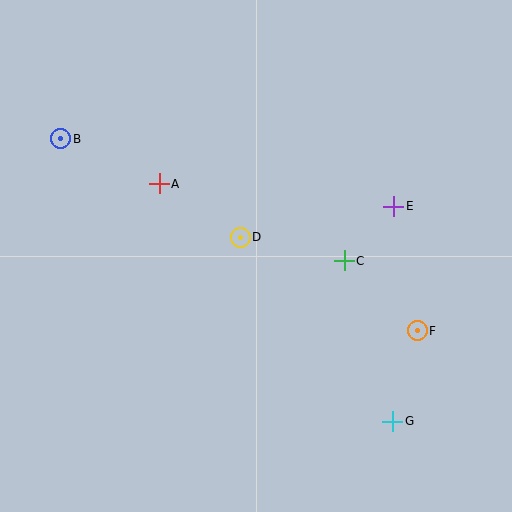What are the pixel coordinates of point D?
Point D is at (240, 237).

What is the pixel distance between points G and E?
The distance between G and E is 215 pixels.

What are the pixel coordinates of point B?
Point B is at (61, 139).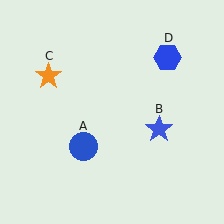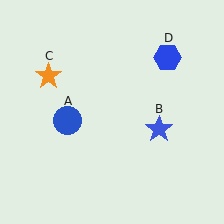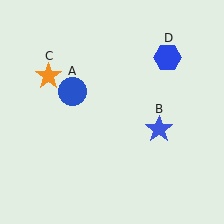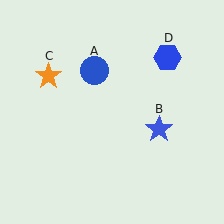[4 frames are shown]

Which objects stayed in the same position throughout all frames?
Blue star (object B) and orange star (object C) and blue hexagon (object D) remained stationary.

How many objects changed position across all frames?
1 object changed position: blue circle (object A).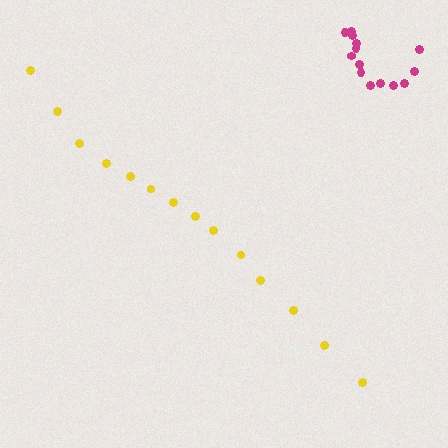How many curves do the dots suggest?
There are 2 distinct paths.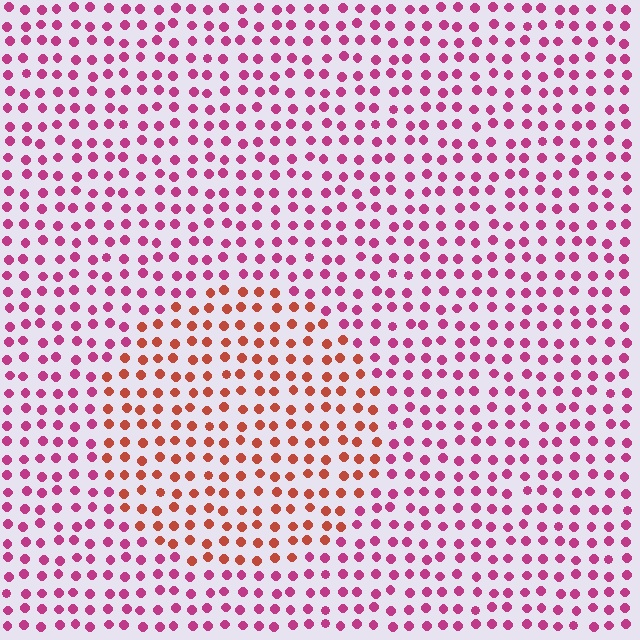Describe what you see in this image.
The image is filled with small magenta elements in a uniform arrangement. A circle-shaped region is visible where the elements are tinted to a slightly different hue, forming a subtle color boundary.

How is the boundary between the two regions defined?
The boundary is defined purely by a slight shift in hue (about 42 degrees). Spacing, size, and orientation are identical on both sides.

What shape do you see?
I see a circle.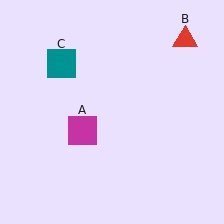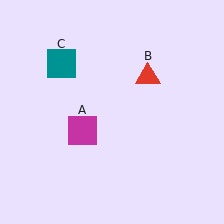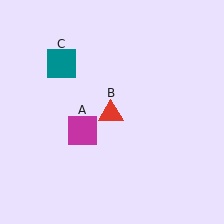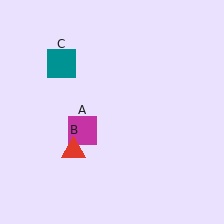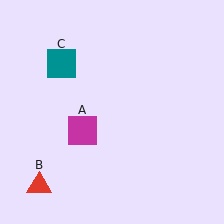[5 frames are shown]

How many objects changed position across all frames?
1 object changed position: red triangle (object B).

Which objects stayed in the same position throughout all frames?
Magenta square (object A) and teal square (object C) remained stationary.